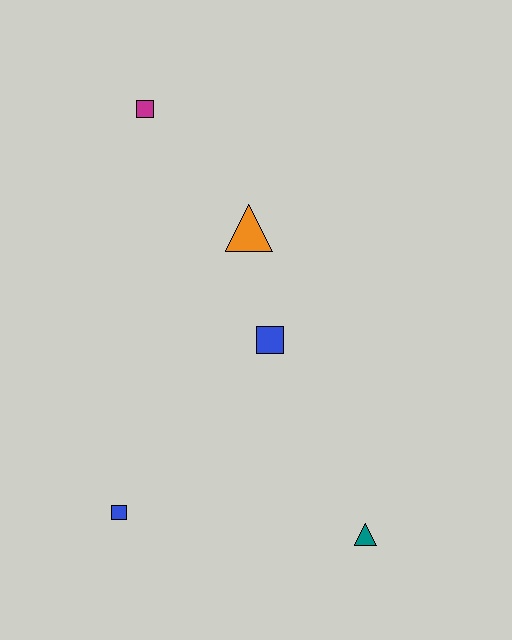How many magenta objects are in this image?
There is 1 magenta object.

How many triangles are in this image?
There are 2 triangles.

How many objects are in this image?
There are 5 objects.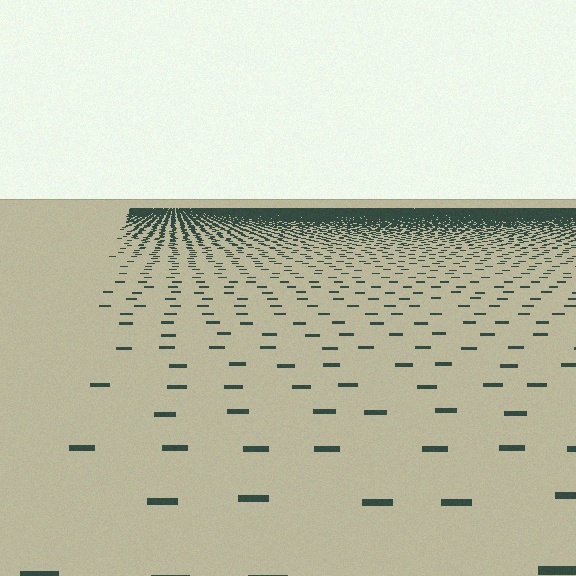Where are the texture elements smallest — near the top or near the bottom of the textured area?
Near the top.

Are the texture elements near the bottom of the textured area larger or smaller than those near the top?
Larger. Near the bottom, elements are closer to the viewer and appear at a bigger on-screen size.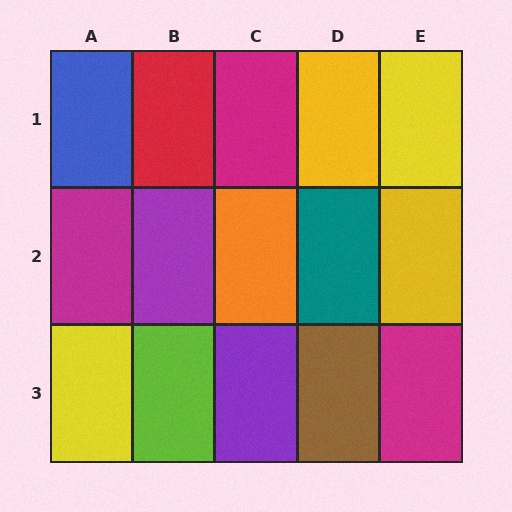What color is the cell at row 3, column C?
Purple.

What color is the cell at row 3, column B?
Lime.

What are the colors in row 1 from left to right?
Blue, red, magenta, yellow, yellow.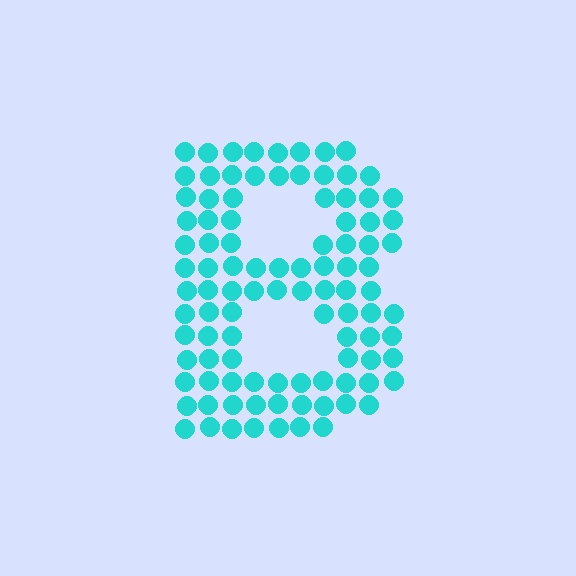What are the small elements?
The small elements are circles.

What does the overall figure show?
The overall figure shows the letter B.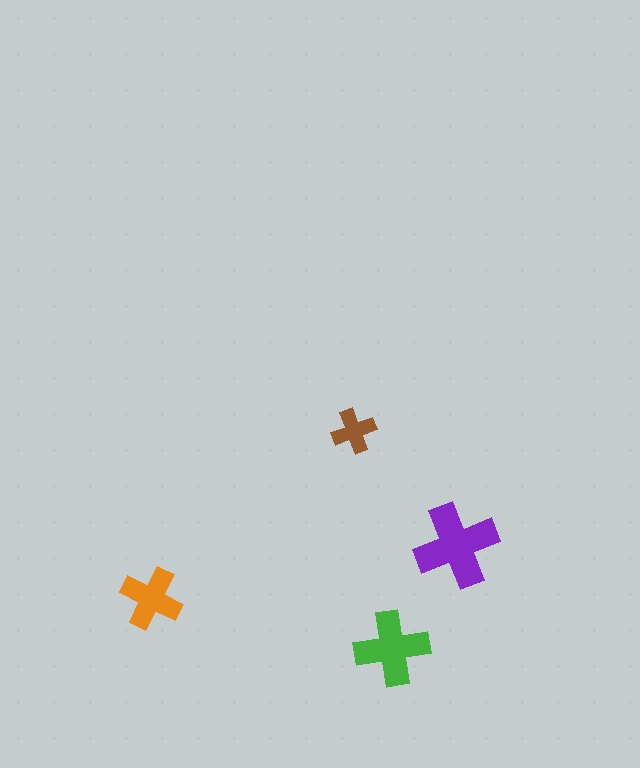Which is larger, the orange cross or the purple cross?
The purple one.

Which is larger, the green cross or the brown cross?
The green one.